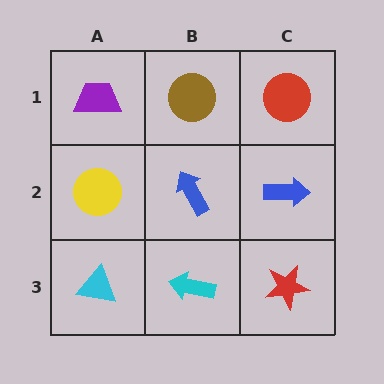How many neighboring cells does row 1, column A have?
2.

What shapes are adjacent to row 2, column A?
A purple trapezoid (row 1, column A), a cyan triangle (row 3, column A), a blue arrow (row 2, column B).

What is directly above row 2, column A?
A purple trapezoid.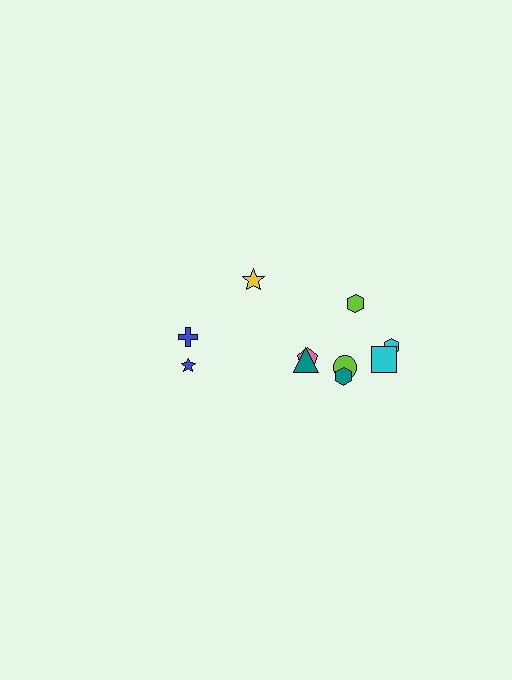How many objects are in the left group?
There are 3 objects.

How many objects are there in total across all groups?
There are 10 objects.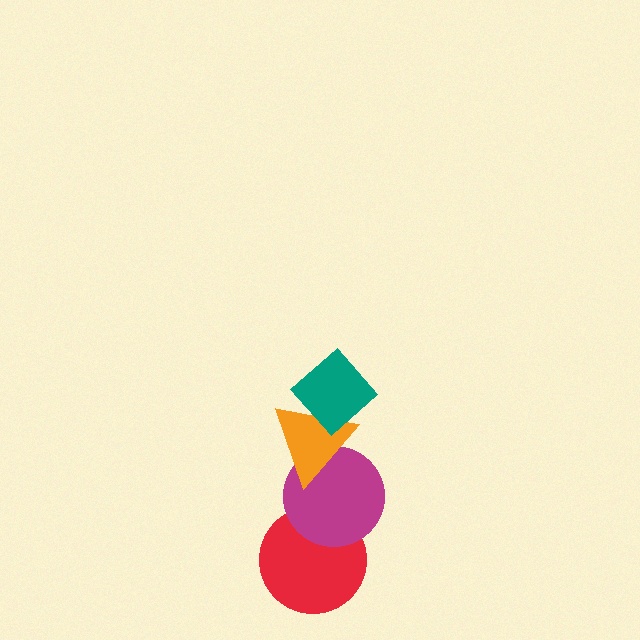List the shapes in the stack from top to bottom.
From top to bottom: the teal diamond, the orange triangle, the magenta circle, the red circle.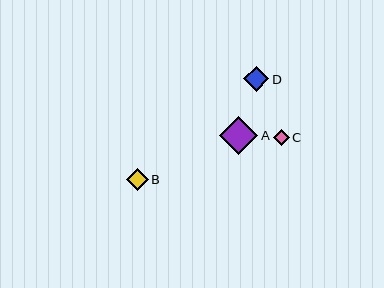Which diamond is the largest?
Diamond A is the largest with a size of approximately 38 pixels.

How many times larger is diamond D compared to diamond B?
Diamond D is approximately 1.2 times the size of diamond B.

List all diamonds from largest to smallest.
From largest to smallest: A, D, B, C.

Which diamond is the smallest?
Diamond C is the smallest with a size of approximately 16 pixels.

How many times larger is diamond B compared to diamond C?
Diamond B is approximately 1.3 times the size of diamond C.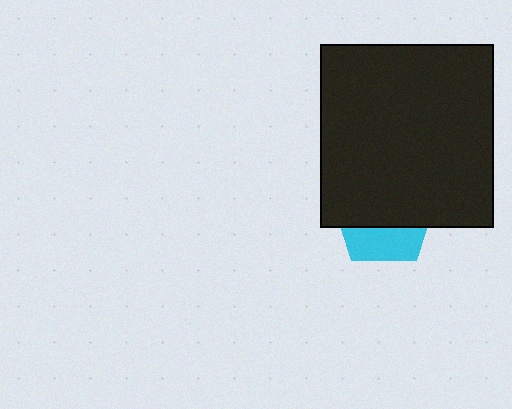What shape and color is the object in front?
The object in front is a black rectangle.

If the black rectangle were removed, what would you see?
You would see the complete cyan pentagon.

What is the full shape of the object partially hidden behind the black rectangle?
The partially hidden object is a cyan pentagon.